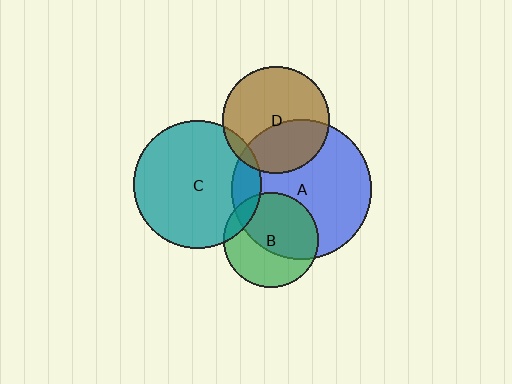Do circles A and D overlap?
Yes.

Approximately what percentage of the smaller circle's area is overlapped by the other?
Approximately 40%.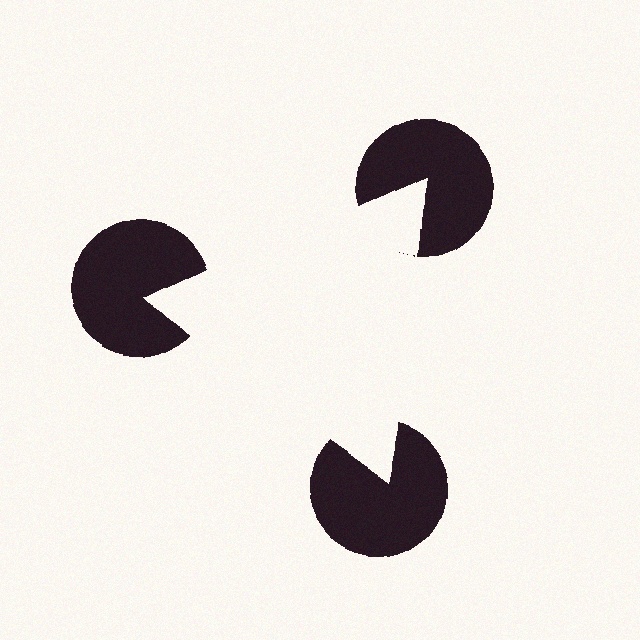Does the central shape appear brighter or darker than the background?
It typically appears slightly brighter than the background, even though no actual brightness change is drawn.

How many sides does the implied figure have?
3 sides.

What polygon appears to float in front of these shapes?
An illusory triangle — its edges are inferred from the aligned wedge cuts in the pac-man discs, not physically drawn.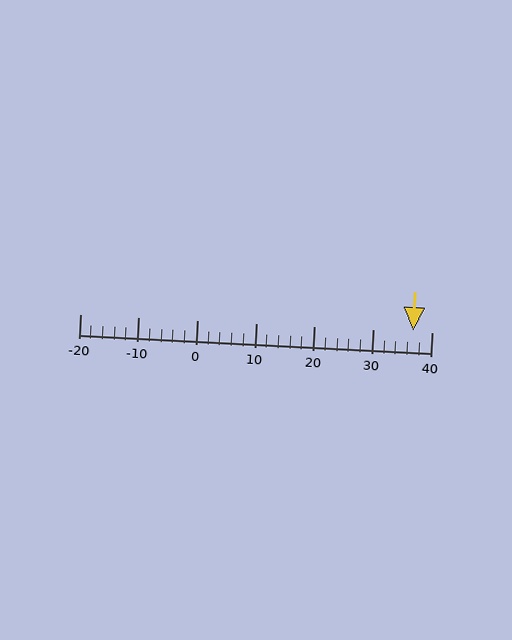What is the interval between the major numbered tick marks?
The major tick marks are spaced 10 units apart.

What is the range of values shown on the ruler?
The ruler shows values from -20 to 40.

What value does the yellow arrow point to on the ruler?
The yellow arrow points to approximately 37.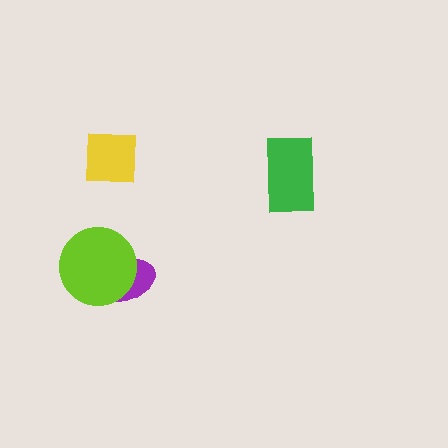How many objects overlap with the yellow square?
0 objects overlap with the yellow square.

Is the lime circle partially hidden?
No, no other shape covers it.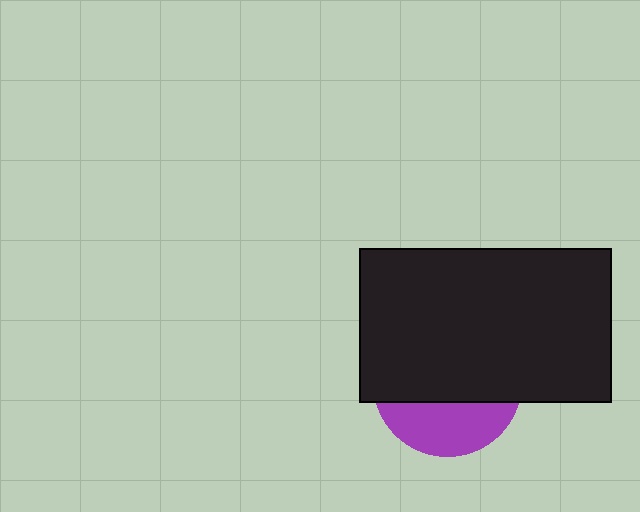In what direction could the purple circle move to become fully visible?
The purple circle could move down. That would shift it out from behind the black rectangle entirely.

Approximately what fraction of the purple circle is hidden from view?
Roughly 68% of the purple circle is hidden behind the black rectangle.